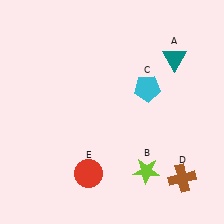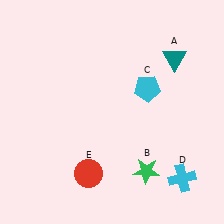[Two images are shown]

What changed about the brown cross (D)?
In Image 1, D is brown. In Image 2, it changed to cyan.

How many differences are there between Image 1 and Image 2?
There are 2 differences between the two images.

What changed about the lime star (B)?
In Image 1, B is lime. In Image 2, it changed to green.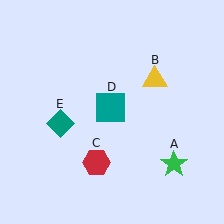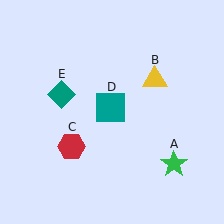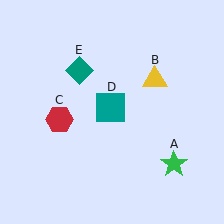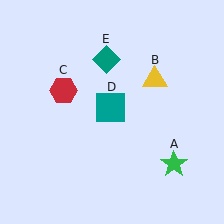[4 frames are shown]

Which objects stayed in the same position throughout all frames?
Green star (object A) and yellow triangle (object B) and teal square (object D) remained stationary.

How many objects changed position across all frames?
2 objects changed position: red hexagon (object C), teal diamond (object E).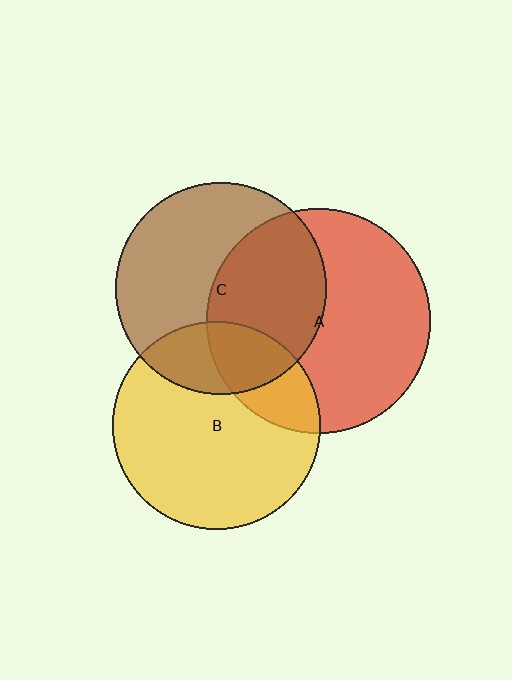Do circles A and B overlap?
Yes.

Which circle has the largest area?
Circle A (red).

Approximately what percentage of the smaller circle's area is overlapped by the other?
Approximately 25%.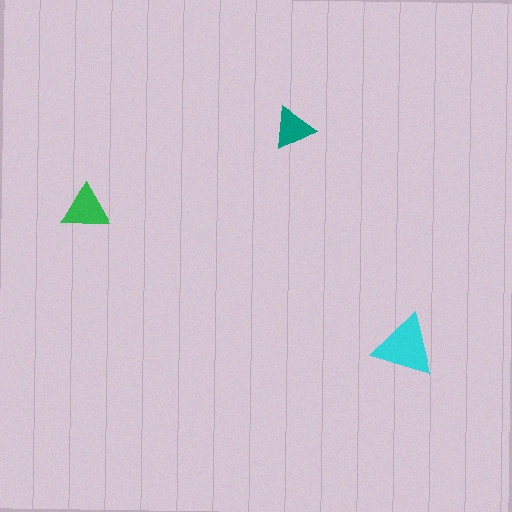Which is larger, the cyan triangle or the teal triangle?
The cyan one.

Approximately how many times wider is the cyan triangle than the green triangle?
About 1.5 times wider.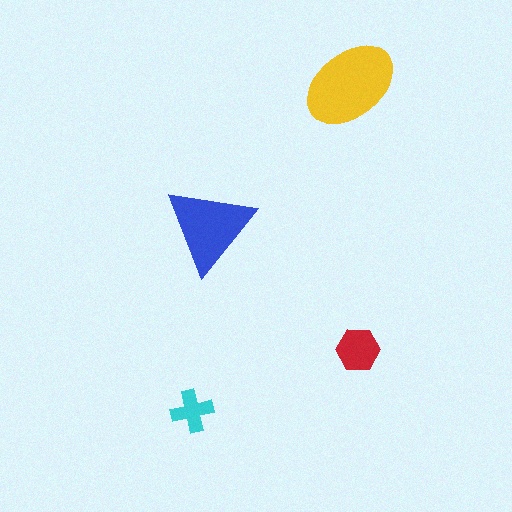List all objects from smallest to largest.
The cyan cross, the red hexagon, the blue triangle, the yellow ellipse.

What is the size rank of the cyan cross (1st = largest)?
4th.